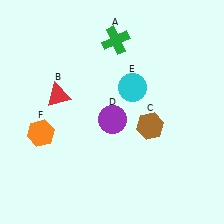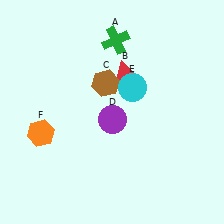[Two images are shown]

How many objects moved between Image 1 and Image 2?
2 objects moved between the two images.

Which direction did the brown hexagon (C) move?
The brown hexagon (C) moved left.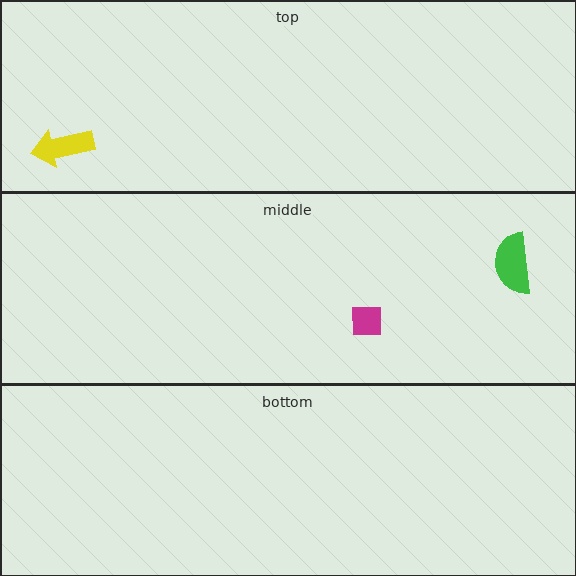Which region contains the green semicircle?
The middle region.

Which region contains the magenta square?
The middle region.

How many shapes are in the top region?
1.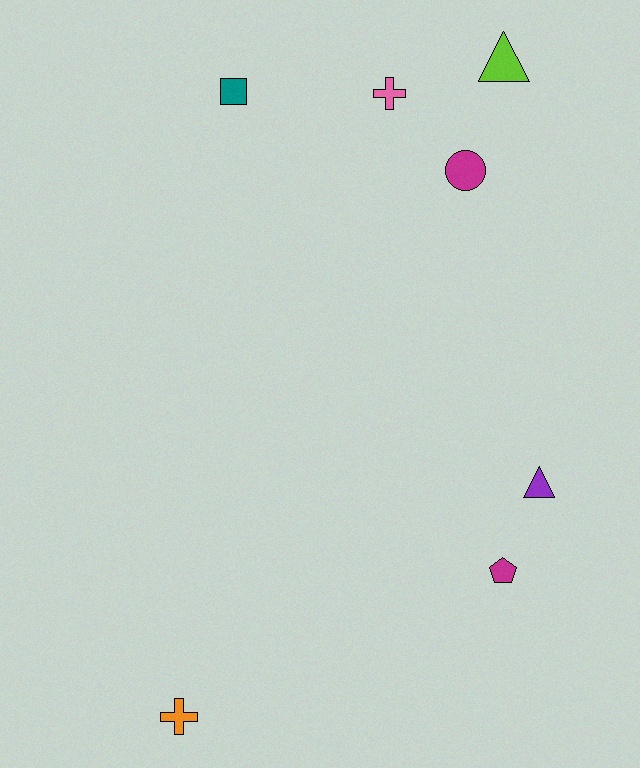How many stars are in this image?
There are no stars.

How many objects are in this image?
There are 7 objects.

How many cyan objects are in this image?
There are no cyan objects.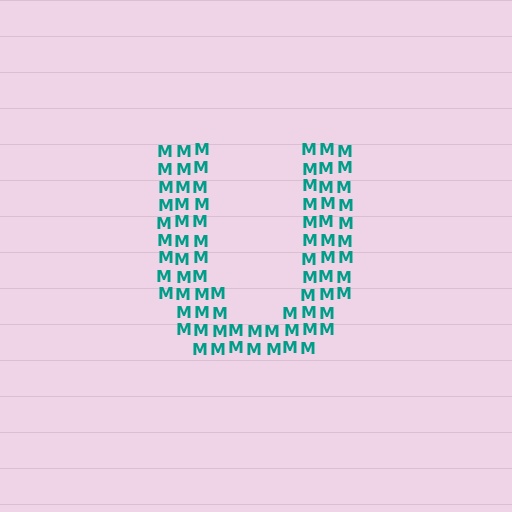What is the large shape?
The large shape is the letter U.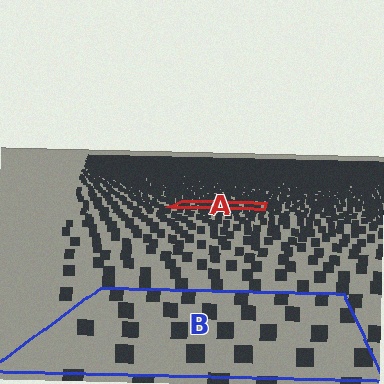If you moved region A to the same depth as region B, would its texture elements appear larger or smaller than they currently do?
They would appear larger. At a closer depth, the same texture elements are projected at a bigger on-screen size.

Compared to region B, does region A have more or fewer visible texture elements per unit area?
Region A has more texture elements per unit area — they are packed more densely because it is farther away.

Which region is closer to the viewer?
Region B is closer. The texture elements there are larger and more spread out.